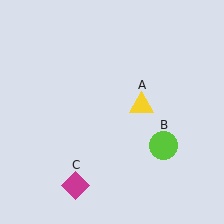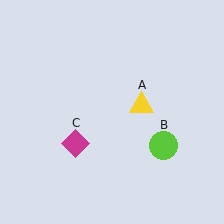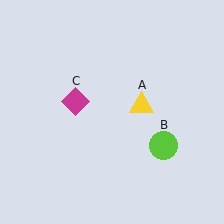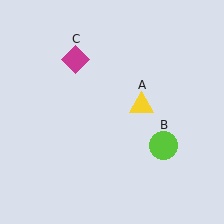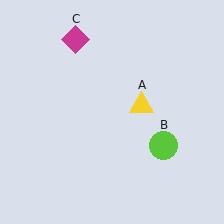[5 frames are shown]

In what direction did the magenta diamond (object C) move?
The magenta diamond (object C) moved up.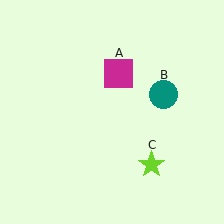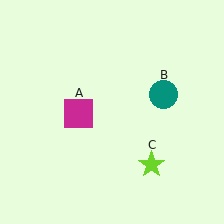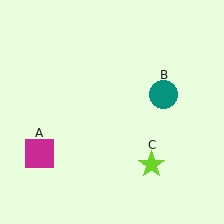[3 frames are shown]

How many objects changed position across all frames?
1 object changed position: magenta square (object A).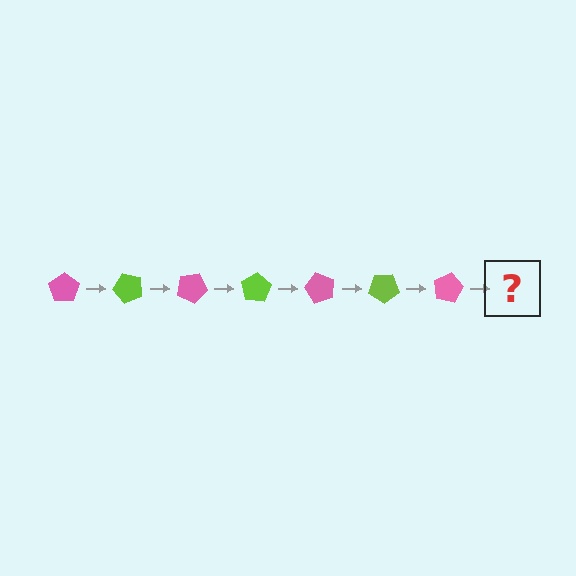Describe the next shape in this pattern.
It should be a lime pentagon, rotated 350 degrees from the start.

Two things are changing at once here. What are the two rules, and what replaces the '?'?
The two rules are that it rotates 50 degrees each step and the color cycles through pink and lime. The '?' should be a lime pentagon, rotated 350 degrees from the start.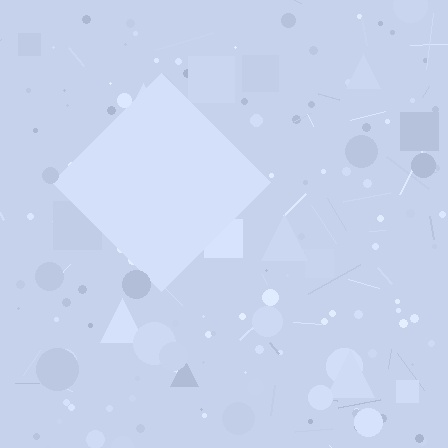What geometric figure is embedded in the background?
A diamond is embedded in the background.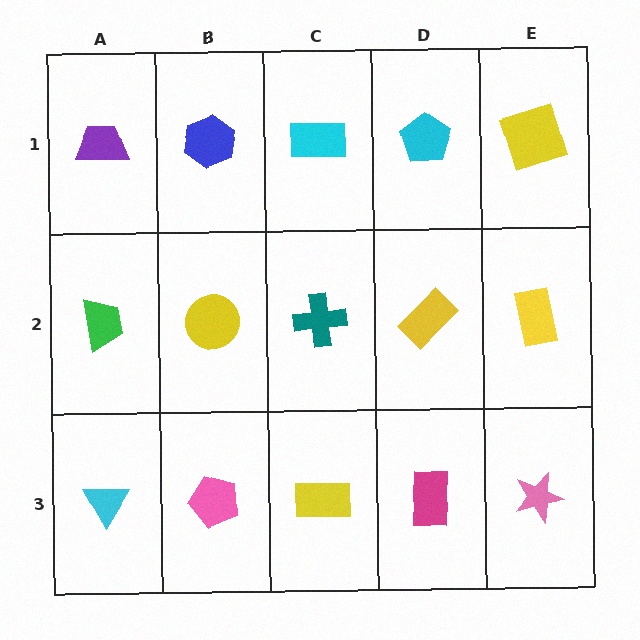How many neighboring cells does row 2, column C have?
4.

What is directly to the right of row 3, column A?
A pink pentagon.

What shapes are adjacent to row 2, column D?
A cyan pentagon (row 1, column D), a magenta rectangle (row 3, column D), a teal cross (row 2, column C), a yellow rectangle (row 2, column E).